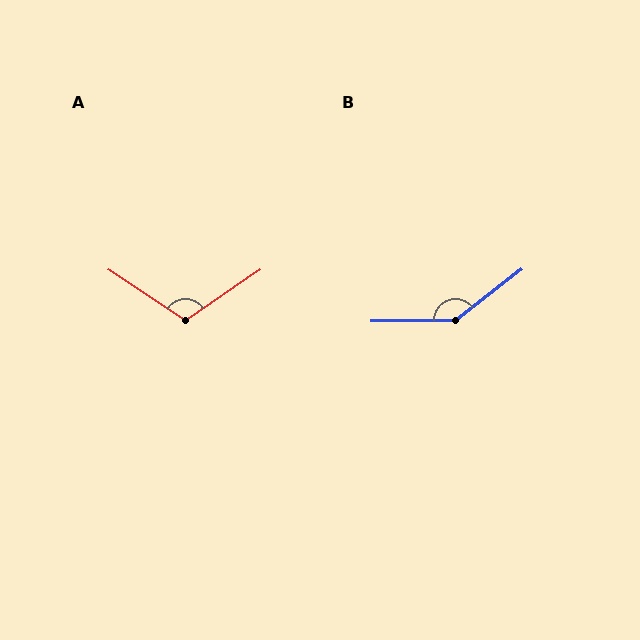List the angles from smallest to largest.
A (112°), B (143°).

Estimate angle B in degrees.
Approximately 143 degrees.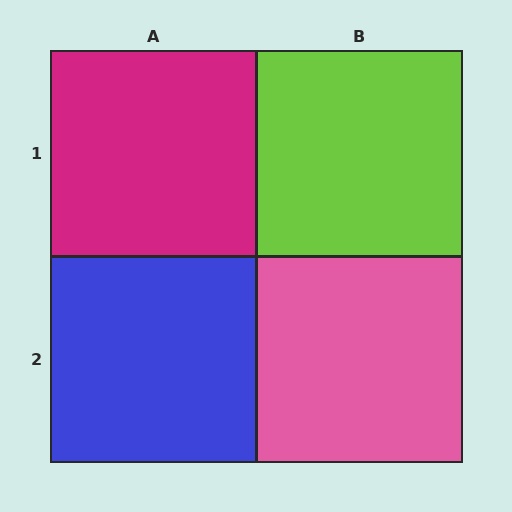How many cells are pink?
1 cell is pink.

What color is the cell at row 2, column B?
Pink.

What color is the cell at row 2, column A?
Blue.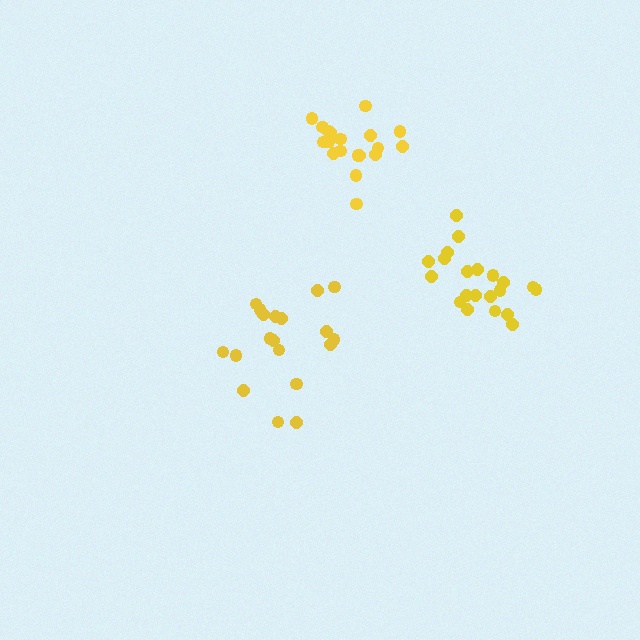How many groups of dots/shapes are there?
There are 3 groups.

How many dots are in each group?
Group 1: 19 dots, Group 2: 21 dots, Group 3: 20 dots (60 total).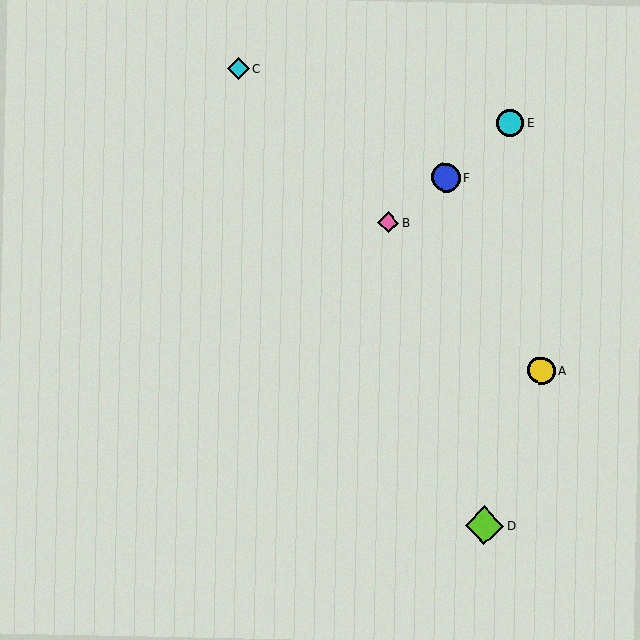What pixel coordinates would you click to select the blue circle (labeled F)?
Click at (446, 178) to select the blue circle F.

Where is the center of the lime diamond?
The center of the lime diamond is at (485, 525).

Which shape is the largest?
The lime diamond (labeled D) is the largest.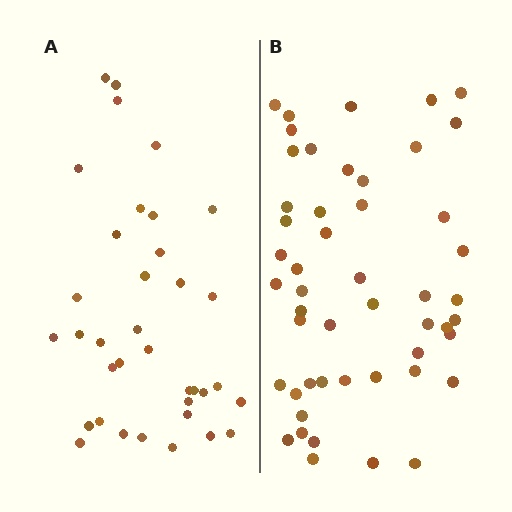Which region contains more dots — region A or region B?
Region B (the right region) has more dots.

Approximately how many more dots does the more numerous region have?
Region B has approximately 15 more dots than region A.